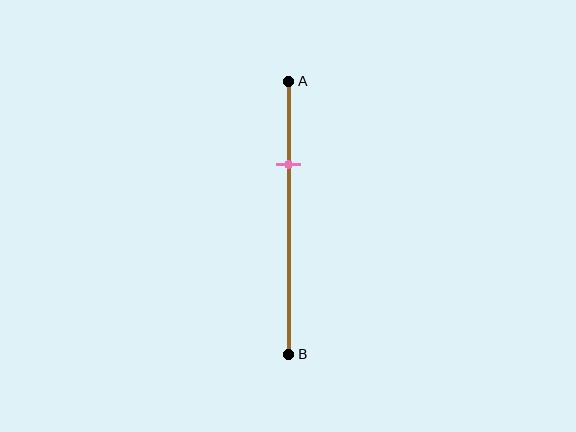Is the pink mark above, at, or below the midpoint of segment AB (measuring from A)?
The pink mark is above the midpoint of segment AB.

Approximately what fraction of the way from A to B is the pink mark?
The pink mark is approximately 30% of the way from A to B.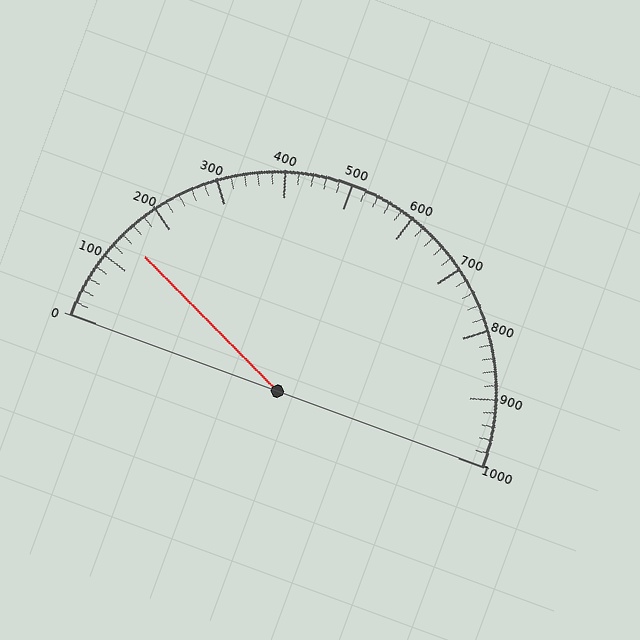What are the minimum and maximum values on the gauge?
The gauge ranges from 0 to 1000.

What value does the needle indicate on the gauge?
The needle indicates approximately 140.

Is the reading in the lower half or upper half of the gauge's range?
The reading is in the lower half of the range (0 to 1000).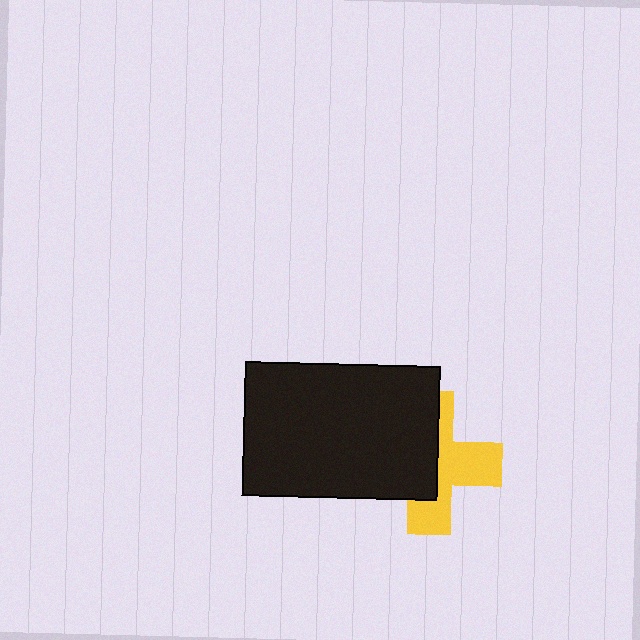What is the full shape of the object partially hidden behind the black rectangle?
The partially hidden object is a yellow cross.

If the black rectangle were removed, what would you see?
You would see the complete yellow cross.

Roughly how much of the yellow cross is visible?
About half of it is visible (roughly 49%).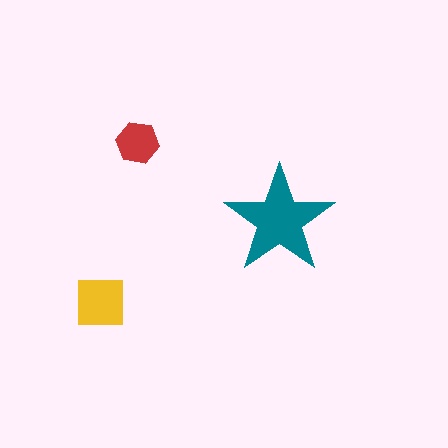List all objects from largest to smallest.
The teal star, the yellow square, the red hexagon.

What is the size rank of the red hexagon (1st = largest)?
3rd.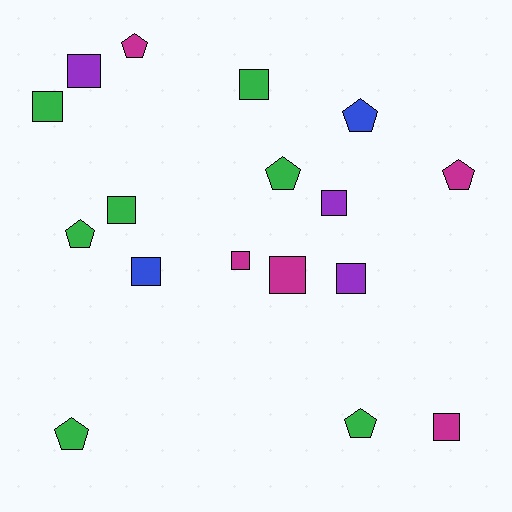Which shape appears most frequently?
Square, with 10 objects.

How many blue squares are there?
There is 1 blue square.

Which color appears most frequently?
Green, with 7 objects.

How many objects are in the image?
There are 17 objects.